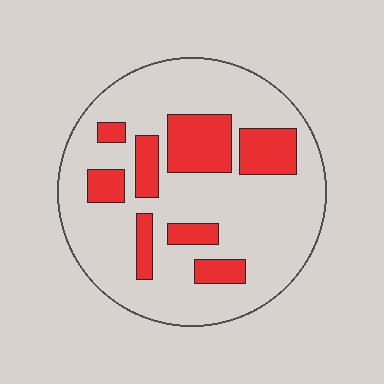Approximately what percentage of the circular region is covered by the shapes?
Approximately 25%.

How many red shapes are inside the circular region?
8.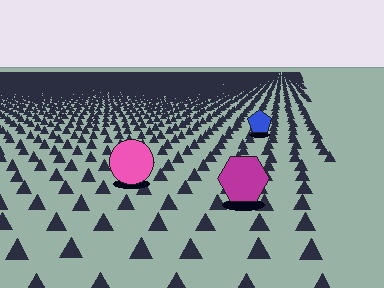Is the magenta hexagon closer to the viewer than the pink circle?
Yes. The magenta hexagon is closer — you can tell from the texture gradient: the ground texture is coarser near it.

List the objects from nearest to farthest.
From nearest to farthest: the magenta hexagon, the pink circle, the blue pentagon.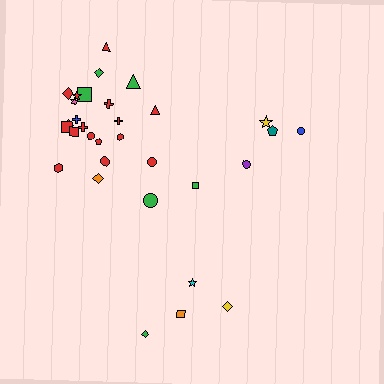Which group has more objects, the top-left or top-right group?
The top-left group.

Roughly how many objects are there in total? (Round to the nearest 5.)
Roughly 30 objects in total.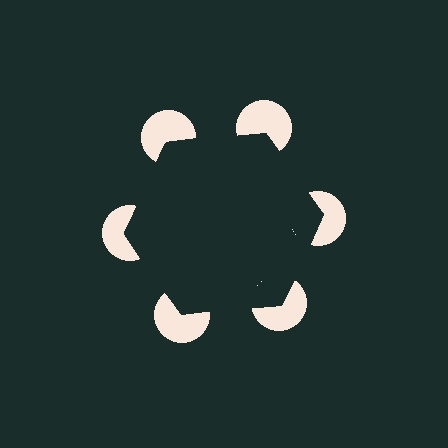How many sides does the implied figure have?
6 sides.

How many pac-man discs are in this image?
There are 6 — one at each vertex of the illusory hexagon.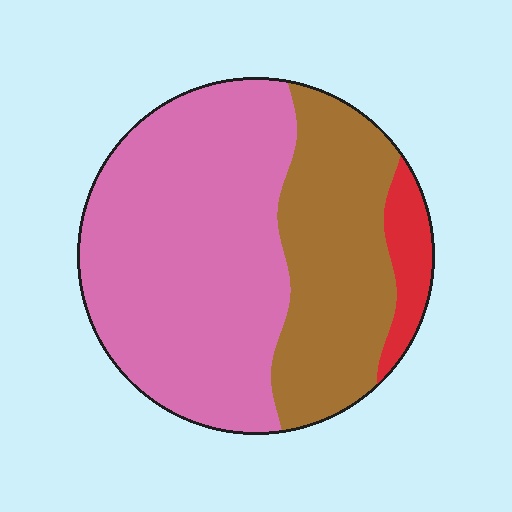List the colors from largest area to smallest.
From largest to smallest: pink, brown, red.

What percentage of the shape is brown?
Brown takes up about one third (1/3) of the shape.